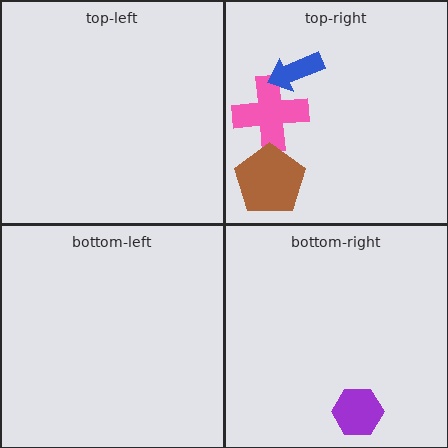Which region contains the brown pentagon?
The top-right region.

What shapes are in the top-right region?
The pink cross, the blue arrow, the brown pentagon.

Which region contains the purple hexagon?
The bottom-right region.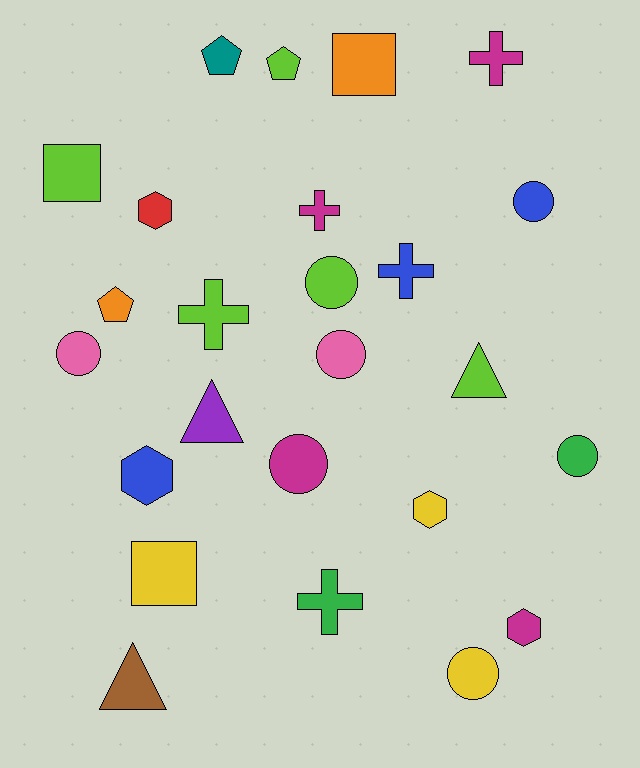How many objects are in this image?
There are 25 objects.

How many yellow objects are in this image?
There are 3 yellow objects.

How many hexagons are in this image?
There are 4 hexagons.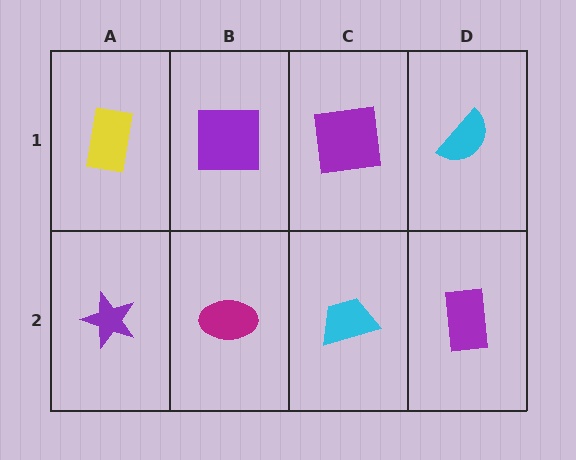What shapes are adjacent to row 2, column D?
A cyan semicircle (row 1, column D), a cyan trapezoid (row 2, column C).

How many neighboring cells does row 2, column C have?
3.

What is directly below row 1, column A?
A purple star.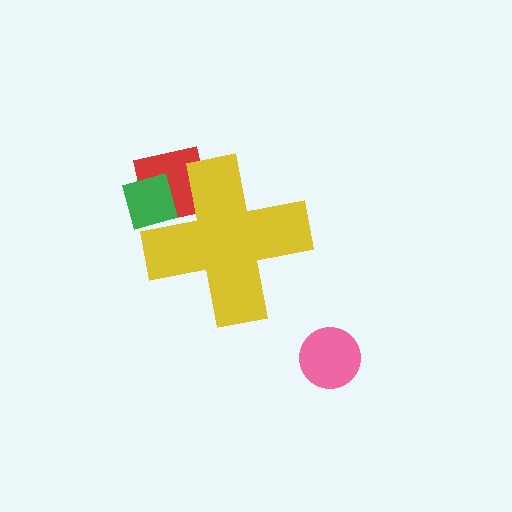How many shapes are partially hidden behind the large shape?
2 shapes are partially hidden.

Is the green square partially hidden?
Yes, the green square is partially hidden behind the yellow cross.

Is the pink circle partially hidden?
No, the pink circle is fully visible.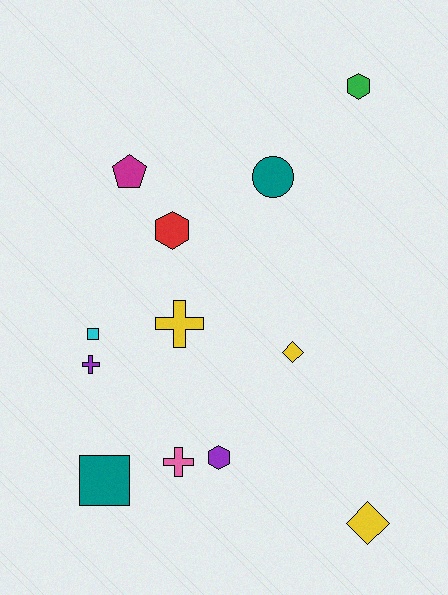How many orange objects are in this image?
There are no orange objects.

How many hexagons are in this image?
There are 3 hexagons.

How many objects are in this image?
There are 12 objects.